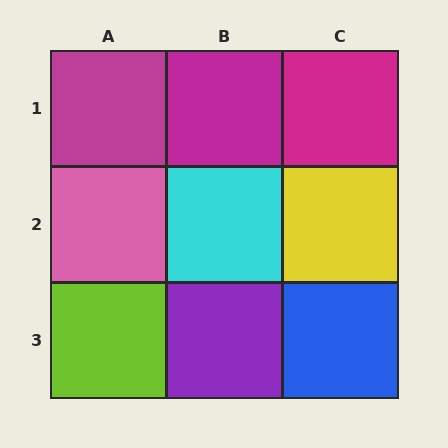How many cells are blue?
1 cell is blue.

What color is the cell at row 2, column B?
Cyan.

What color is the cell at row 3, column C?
Blue.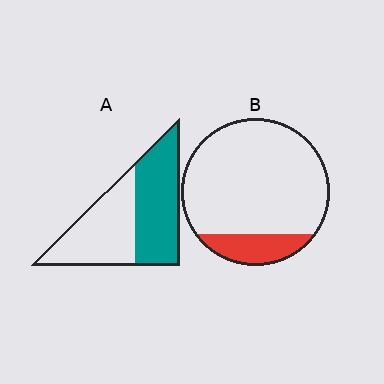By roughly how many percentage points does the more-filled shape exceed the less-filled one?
By roughly 35 percentage points (A over B).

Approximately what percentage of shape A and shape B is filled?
A is approximately 50% and B is approximately 15%.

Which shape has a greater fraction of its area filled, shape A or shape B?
Shape A.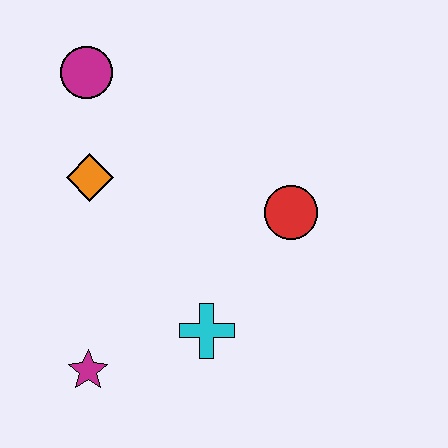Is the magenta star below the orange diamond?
Yes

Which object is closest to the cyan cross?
The magenta star is closest to the cyan cross.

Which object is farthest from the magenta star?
The magenta circle is farthest from the magenta star.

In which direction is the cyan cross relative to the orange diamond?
The cyan cross is below the orange diamond.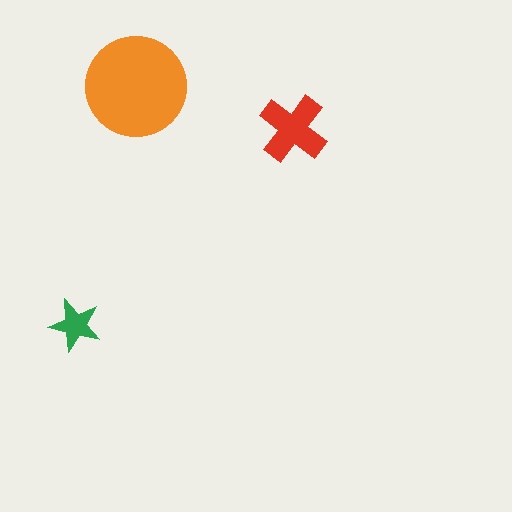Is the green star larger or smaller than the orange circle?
Smaller.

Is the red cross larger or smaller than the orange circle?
Smaller.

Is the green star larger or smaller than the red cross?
Smaller.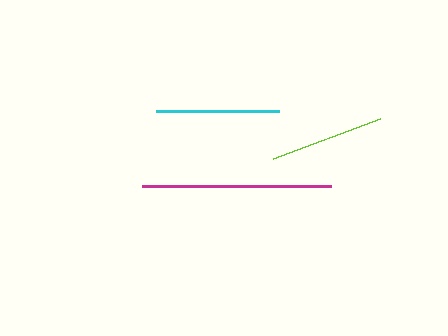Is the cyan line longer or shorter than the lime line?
The cyan line is longer than the lime line.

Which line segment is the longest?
The magenta line is the longest at approximately 189 pixels.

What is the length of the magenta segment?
The magenta segment is approximately 189 pixels long.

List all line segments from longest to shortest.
From longest to shortest: magenta, cyan, lime.